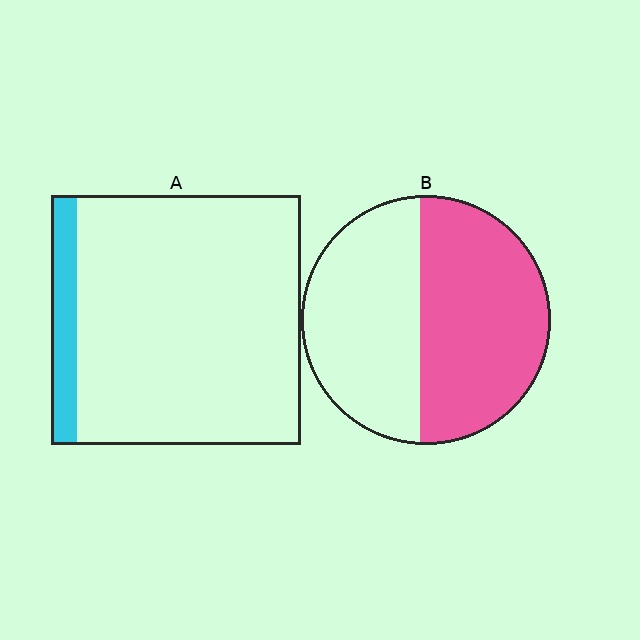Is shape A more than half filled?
No.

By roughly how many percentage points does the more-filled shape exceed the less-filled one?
By roughly 45 percentage points (B over A).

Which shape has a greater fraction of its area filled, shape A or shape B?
Shape B.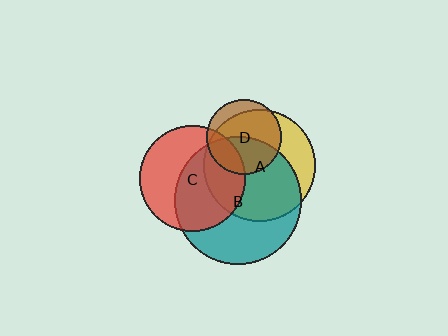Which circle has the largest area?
Circle B (teal).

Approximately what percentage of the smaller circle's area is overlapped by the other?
Approximately 25%.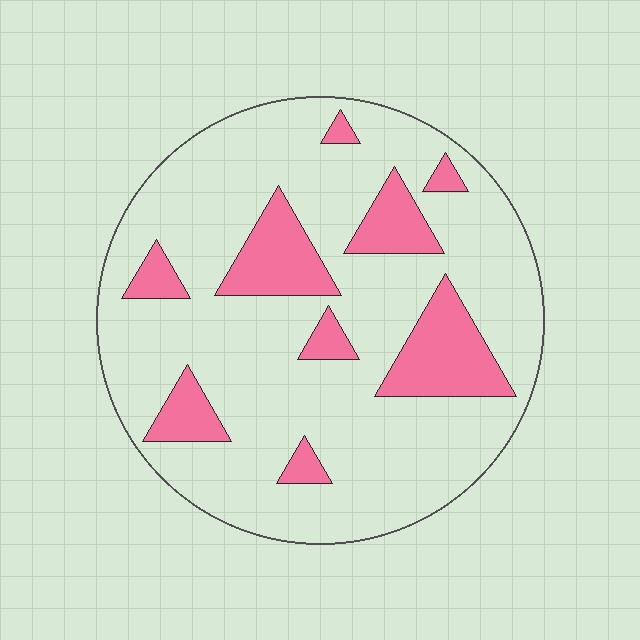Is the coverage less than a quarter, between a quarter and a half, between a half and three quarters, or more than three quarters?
Less than a quarter.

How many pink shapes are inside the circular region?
9.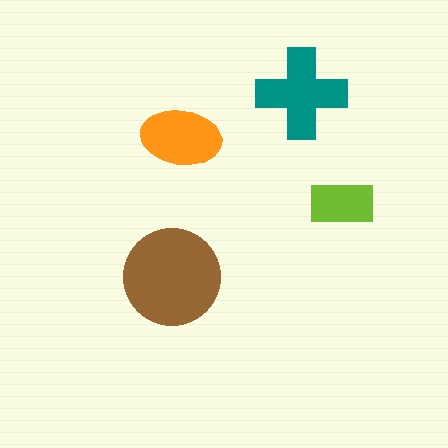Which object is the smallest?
The lime rectangle.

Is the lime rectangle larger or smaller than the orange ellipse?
Smaller.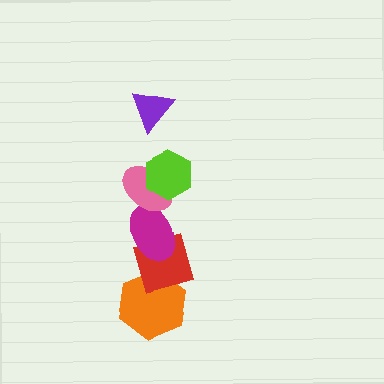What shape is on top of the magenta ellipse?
The pink ellipse is on top of the magenta ellipse.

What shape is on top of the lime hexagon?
The purple triangle is on top of the lime hexagon.